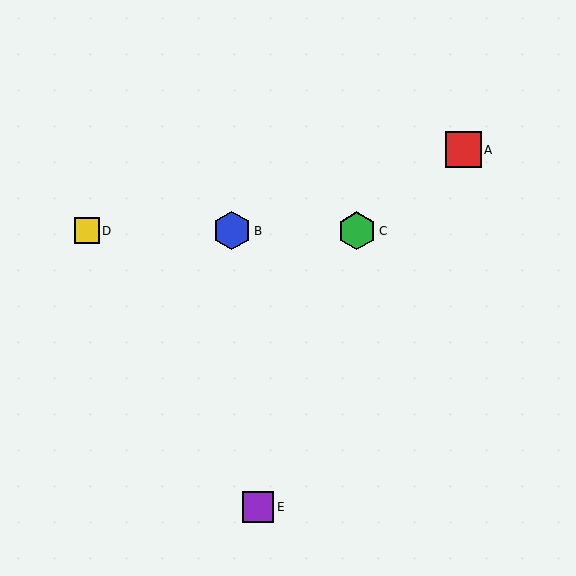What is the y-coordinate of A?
Object A is at y≈150.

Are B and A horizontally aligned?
No, B is at y≈231 and A is at y≈150.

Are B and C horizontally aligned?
Yes, both are at y≈231.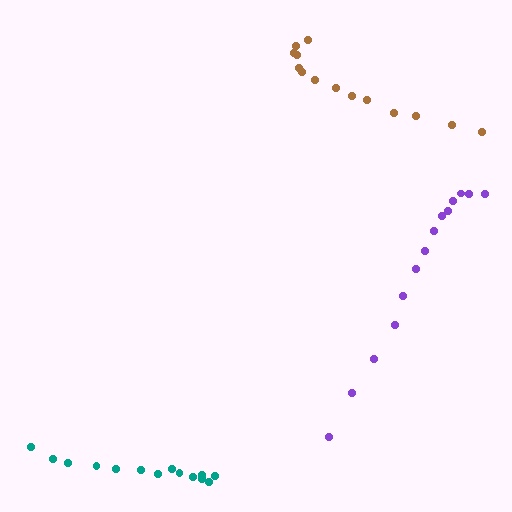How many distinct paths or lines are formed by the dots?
There are 3 distinct paths.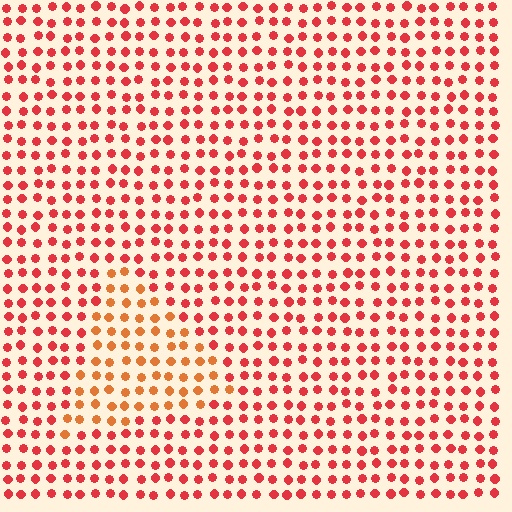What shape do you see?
I see a triangle.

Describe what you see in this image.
The image is filled with small red elements in a uniform arrangement. A triangle-shaped region is visible where the elements are tinted to a slightly different hue, forming a subtle color boundary.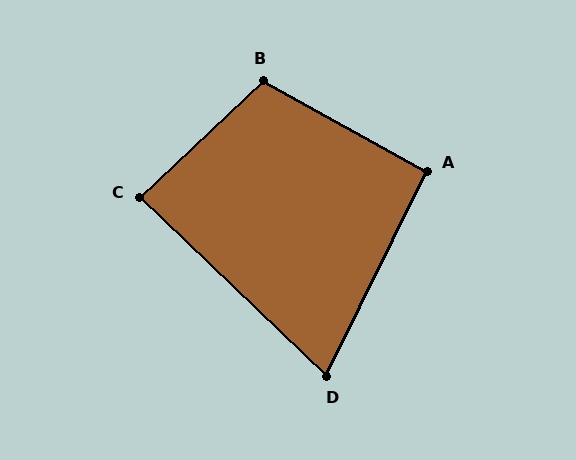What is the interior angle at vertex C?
Approximately 87 degrees (approximately right).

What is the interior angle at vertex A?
Approximately 93 degrees (approximately right).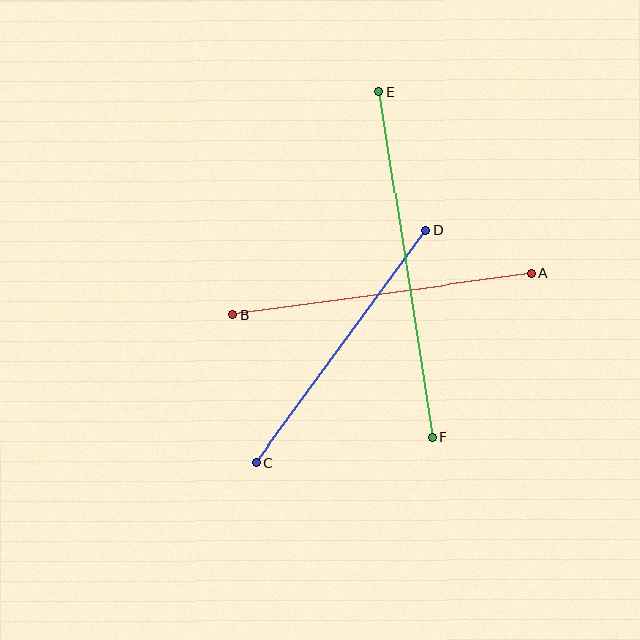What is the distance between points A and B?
The distance is approximately 301 pixels.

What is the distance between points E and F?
The distance is approximately 350 pixels.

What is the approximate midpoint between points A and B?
The midpoint is at approximately (382, 294) pixels.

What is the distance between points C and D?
The distance is approximately 288 pixels.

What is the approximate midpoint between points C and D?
The midpoint is at approximately (341, 347) pixels.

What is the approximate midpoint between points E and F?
The midpoint is at approximately (406, 264) pixels.